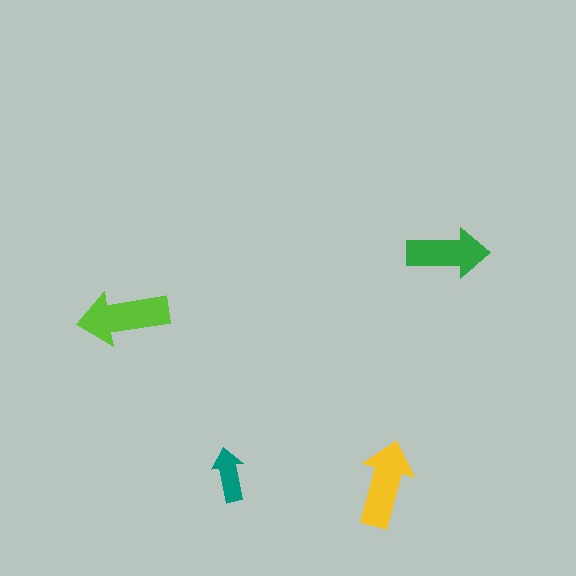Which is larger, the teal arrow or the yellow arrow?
The yellow one.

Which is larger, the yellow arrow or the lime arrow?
The lime one.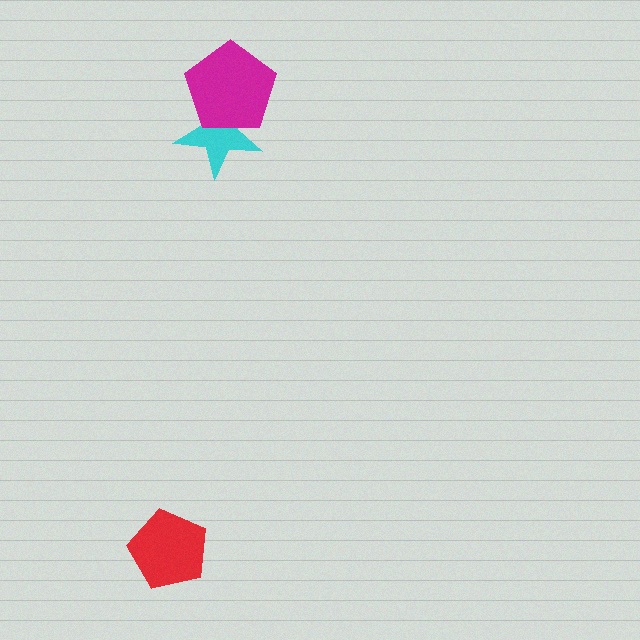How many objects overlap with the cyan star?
1 object overlaps with the cyan star.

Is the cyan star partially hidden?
Yes, it is partially covered by another shape.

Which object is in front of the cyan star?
The magenta pentagon is in front of the cyan star.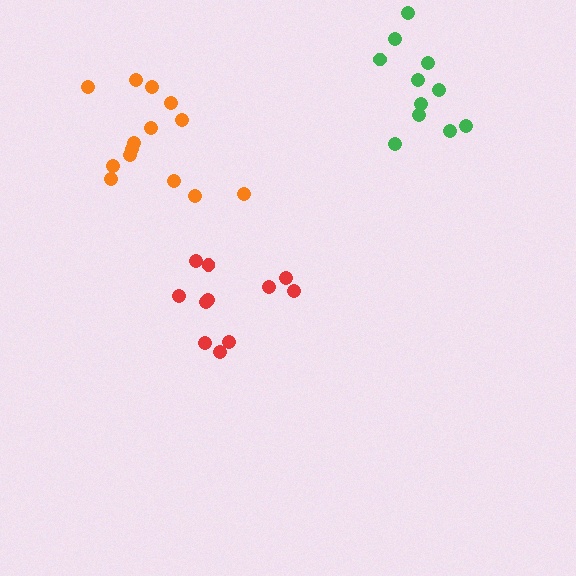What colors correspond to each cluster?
The clusters are colored: orange, green, red.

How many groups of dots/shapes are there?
There are 3 groups.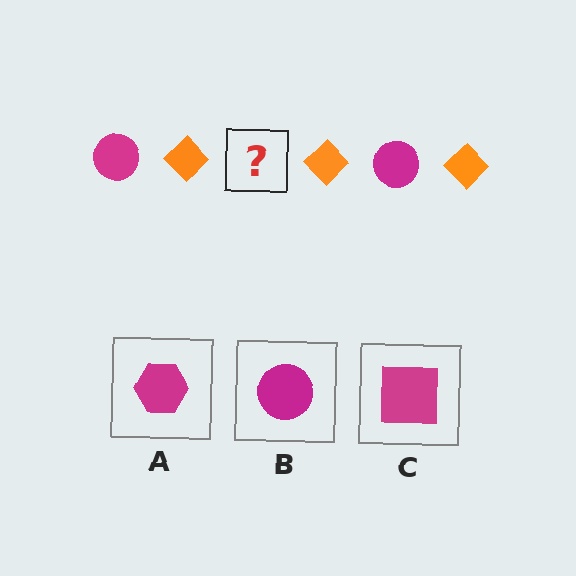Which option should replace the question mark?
Option B.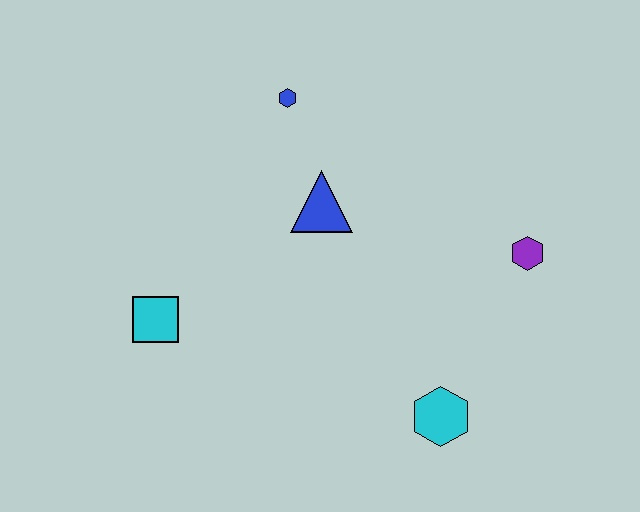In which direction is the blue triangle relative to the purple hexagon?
The blue triangle is to the left of the purple hexagon.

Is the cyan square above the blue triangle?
No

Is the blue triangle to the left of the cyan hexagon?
Yes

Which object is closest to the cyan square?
The blue triangle is closest to the cyan square.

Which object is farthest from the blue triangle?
The cyan hexagon is farthest from the blue triangle.